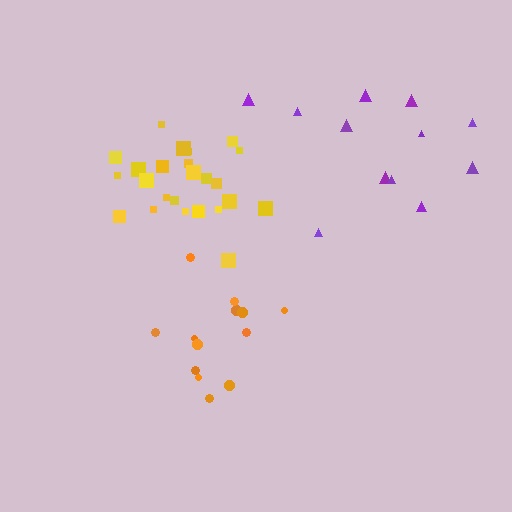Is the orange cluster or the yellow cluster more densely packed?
Yellow.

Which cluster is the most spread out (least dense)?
Purple.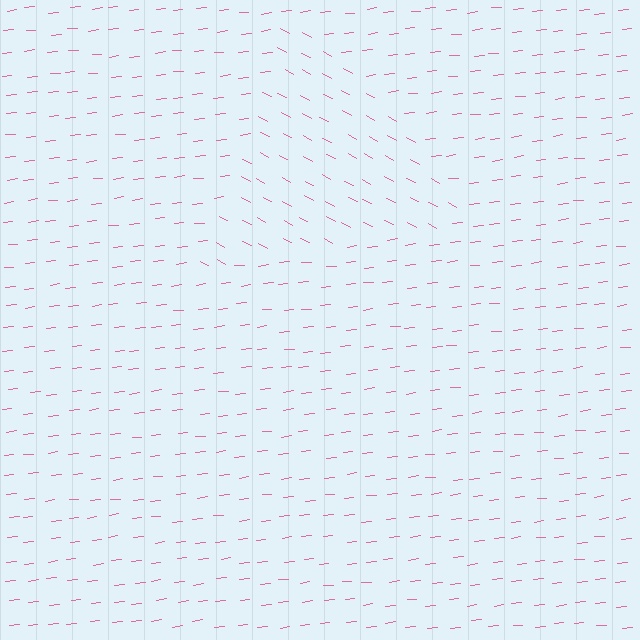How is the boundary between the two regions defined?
The boundary is defined purely by a change in line orientation (approximately 34 degrees difference). All lines are the same color and thickness.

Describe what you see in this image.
The image is filled with small pink line segments. A triangle region in the image has lines oriented differently from the surrounding lines, creating a visible texture boundary.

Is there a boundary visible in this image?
Yes, there is a texture boundary formed by a change in line orientation.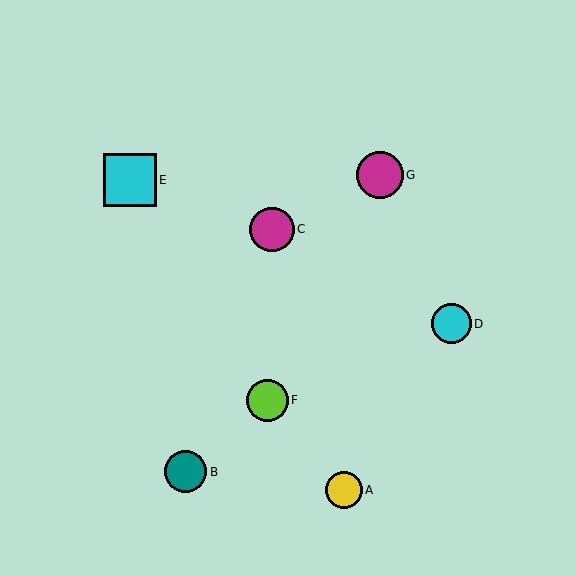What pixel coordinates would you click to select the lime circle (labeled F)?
Click at (268, 400) to select the lime circle F.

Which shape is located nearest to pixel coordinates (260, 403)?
The lime circle (labeled F) at (268, 400) is nearest to that location.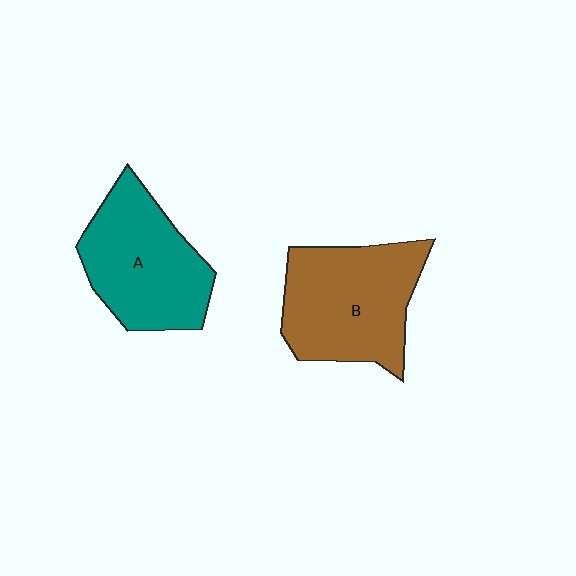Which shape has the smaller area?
Shape A (teal).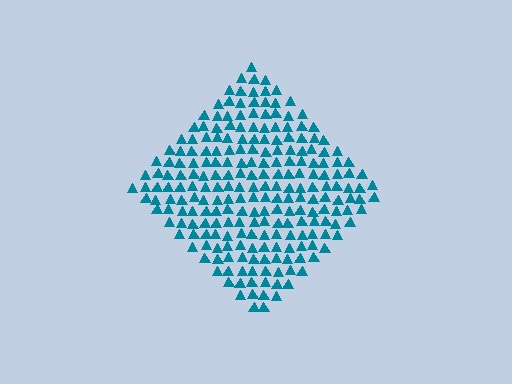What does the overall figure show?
The overall figure shows a diamond.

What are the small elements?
The small elements are triangles.